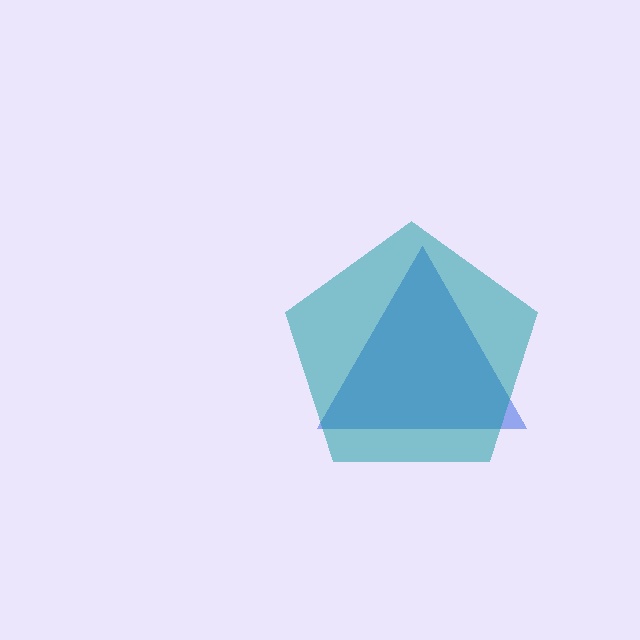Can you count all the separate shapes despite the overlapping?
Yes, there are 2 separate shapes.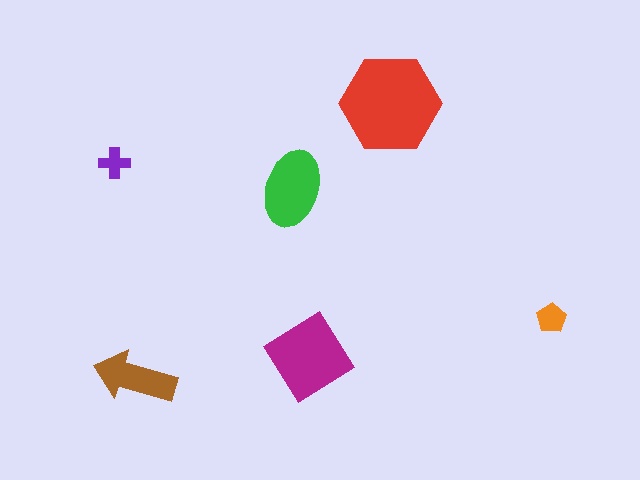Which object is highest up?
The red hexagon is topmost.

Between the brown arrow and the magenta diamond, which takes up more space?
The magenta diamond.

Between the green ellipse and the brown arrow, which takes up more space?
The green ellipse.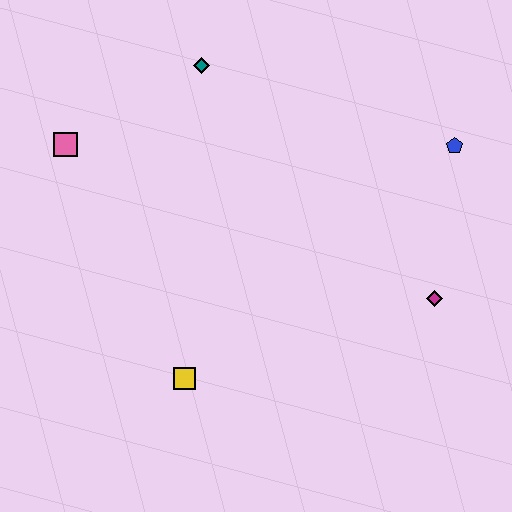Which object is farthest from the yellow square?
The blue pentagon is farthest from the yellow square.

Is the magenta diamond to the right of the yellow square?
Yes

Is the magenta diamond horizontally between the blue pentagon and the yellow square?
Yes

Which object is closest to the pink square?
The teal diamond is closest to the pink square.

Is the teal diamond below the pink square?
No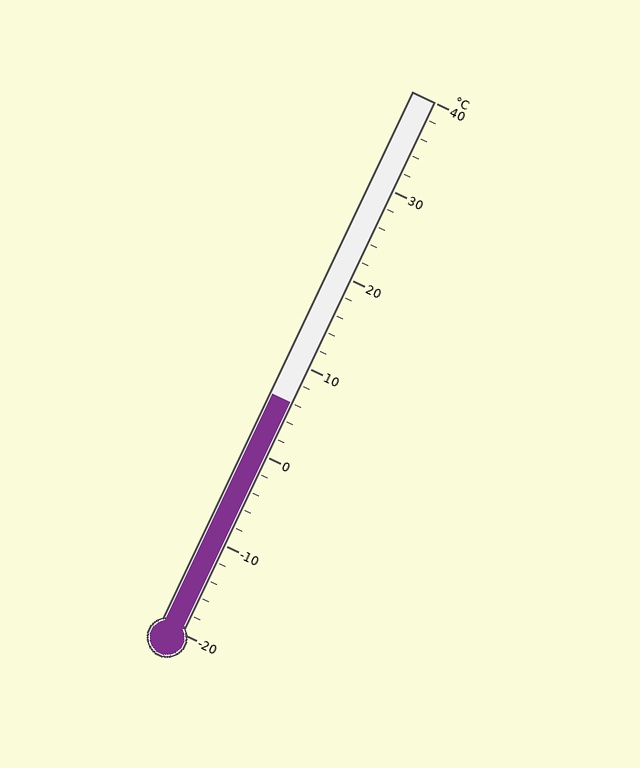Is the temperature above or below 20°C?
The temperature is below 20°C.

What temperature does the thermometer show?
The thermometer shows approximately 6°C.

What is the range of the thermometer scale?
The thermometer scale ranges from -20°C to 40°C.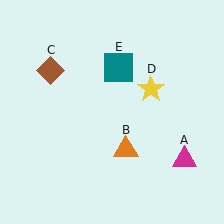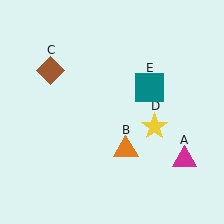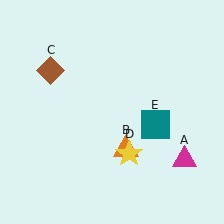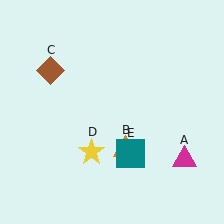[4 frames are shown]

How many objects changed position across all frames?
2 objects changed position: yellow star (object D), teal square (object E).